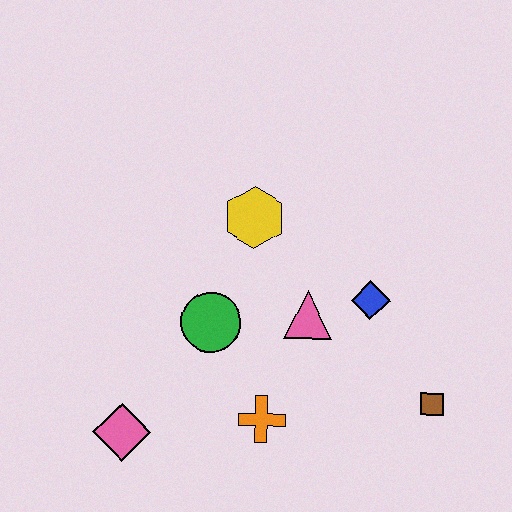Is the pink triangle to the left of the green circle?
No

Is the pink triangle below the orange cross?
No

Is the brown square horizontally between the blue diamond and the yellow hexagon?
No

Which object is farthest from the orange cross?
The yellow hexagon is farthest from the orange cross.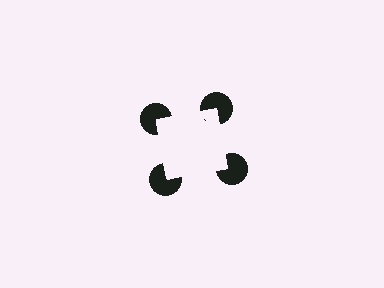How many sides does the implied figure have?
4 sides.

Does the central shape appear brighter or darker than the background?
It typically appears slightly brighter than the background, even though no actual brightness change is drawn.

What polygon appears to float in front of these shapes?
An illusory square — its edges are inferred from the aligned wedge cuts in the pac-man discs, not physically drawn.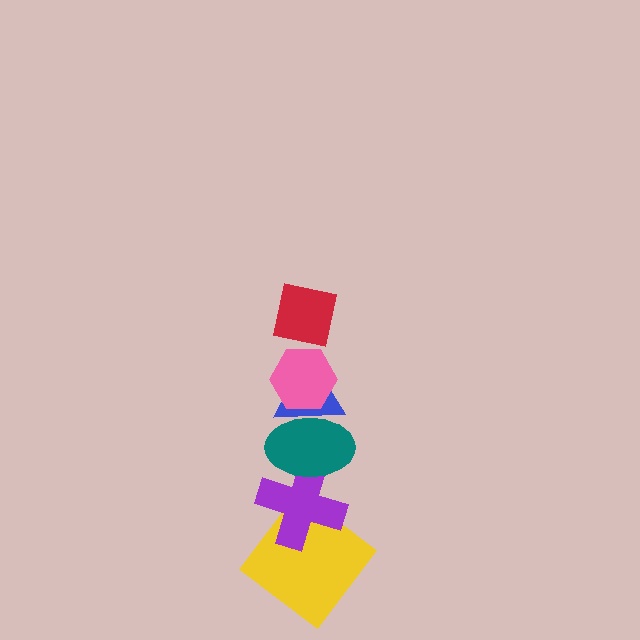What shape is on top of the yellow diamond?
The purple cross is on top of the yellow diamond.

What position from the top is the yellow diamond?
The yellow diamond is 6th from the top.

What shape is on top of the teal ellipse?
The blue triangle is on top of the teal ellipse.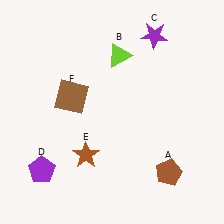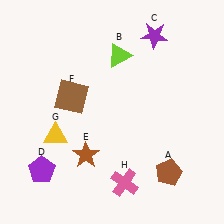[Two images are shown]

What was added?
A yellow triangle (G), a pink cross (H) were added in Image 2.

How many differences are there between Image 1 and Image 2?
There are 2 differences between the two images.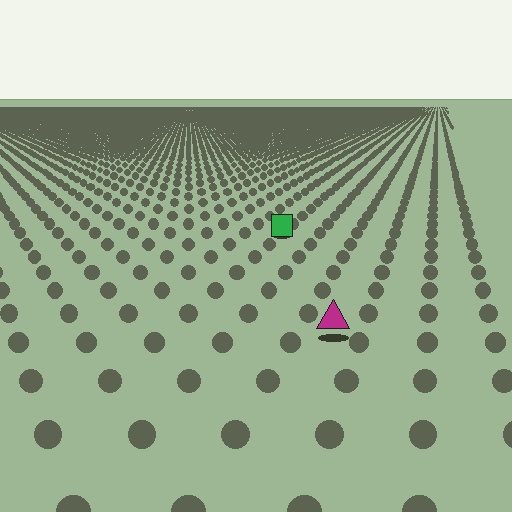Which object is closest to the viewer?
The magenta triangle is closest. The texture marks near it are larger and more spread out.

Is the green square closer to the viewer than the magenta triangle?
No. The magenta triangle is closer — you can tell from the texture gradient: the ground texture is coarser near it.